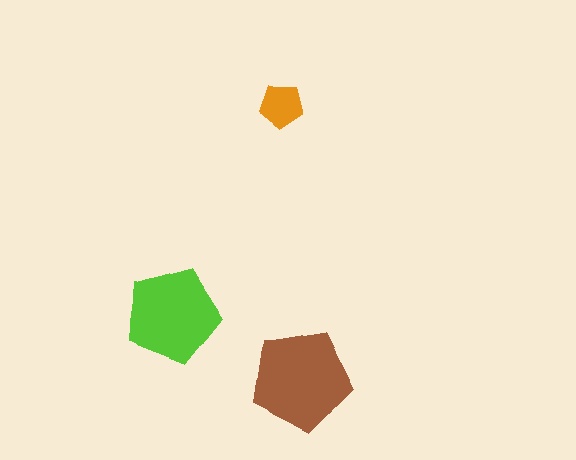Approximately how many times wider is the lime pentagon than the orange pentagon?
About 2 times wider.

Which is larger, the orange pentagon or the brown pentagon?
The brown one.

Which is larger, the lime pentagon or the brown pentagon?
The brown one.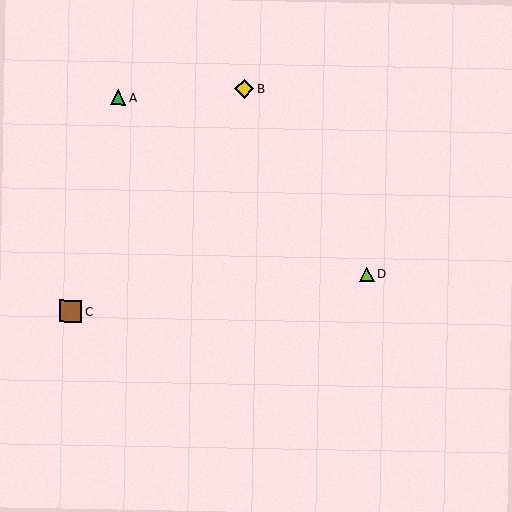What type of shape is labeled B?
Shape B is a yellow diamond.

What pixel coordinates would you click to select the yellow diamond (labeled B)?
Click at (244, 88) to select the yellow diamond B.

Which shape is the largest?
The brown square (labeled C) is the largest.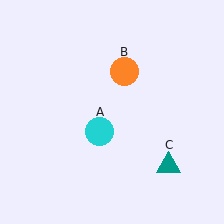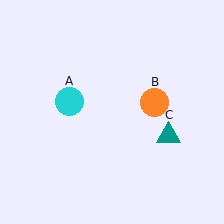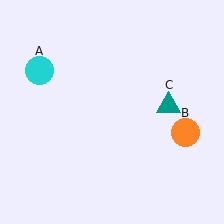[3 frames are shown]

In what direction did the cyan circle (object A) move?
The cyan circle (object A) moved up and to the left.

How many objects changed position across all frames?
3 objects changed position: cyan circle (object A), orange circle (object B), teal triangle (object C).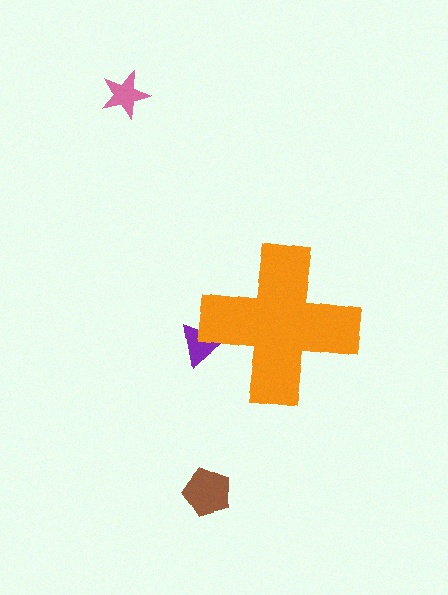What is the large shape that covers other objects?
An orange cross.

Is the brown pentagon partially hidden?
No, the brown pentagon is fully visible.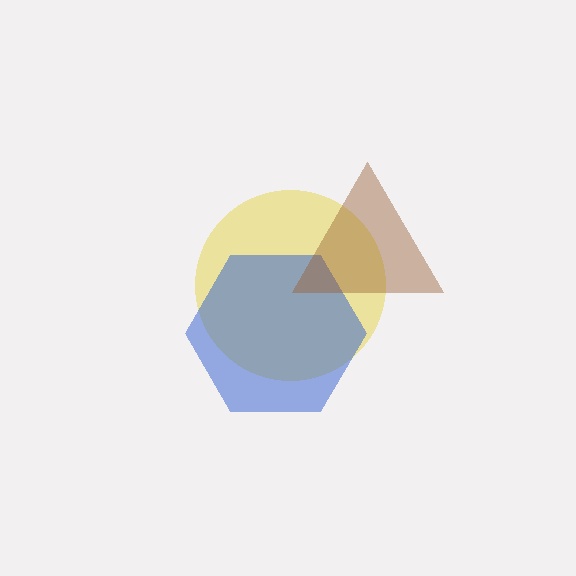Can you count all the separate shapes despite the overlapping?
Yes, there are 3 separate shapes.